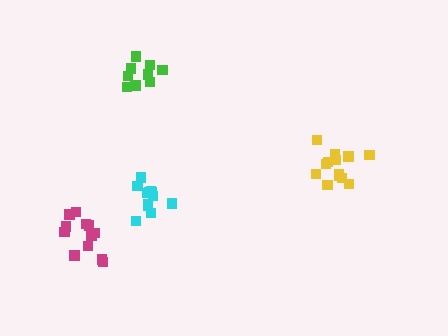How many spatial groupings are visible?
There are 4 spatial groupings.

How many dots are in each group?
Group 1: 12 dots, Group 2: 12 dots, Group 3: 9 dots, Group 4: 13 dots (46 total).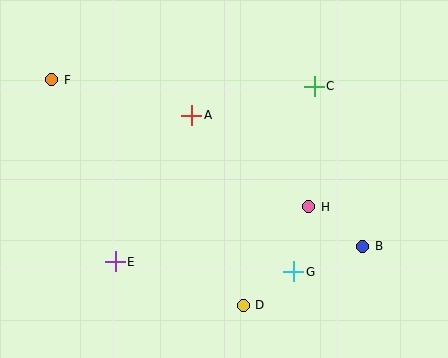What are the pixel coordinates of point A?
Point A is at (192, 115).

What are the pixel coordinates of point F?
Point F is at (52, 80).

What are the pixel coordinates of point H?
Point H is at (309, 207).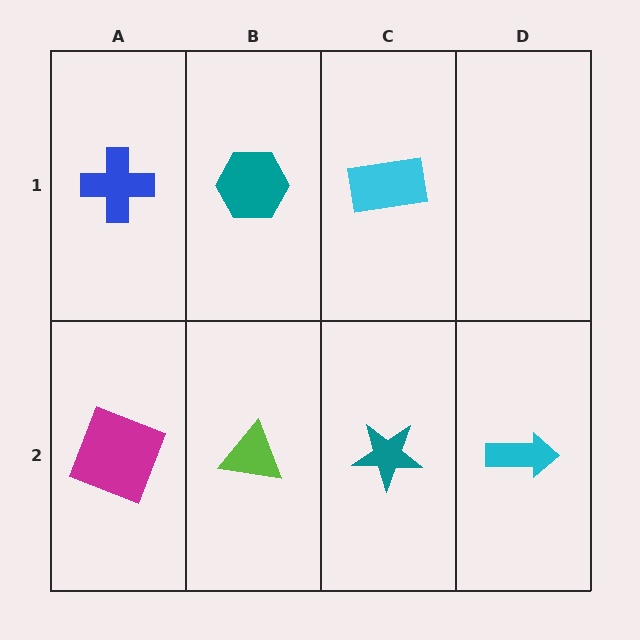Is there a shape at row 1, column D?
No, that cell is empty.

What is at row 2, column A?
A magenta square.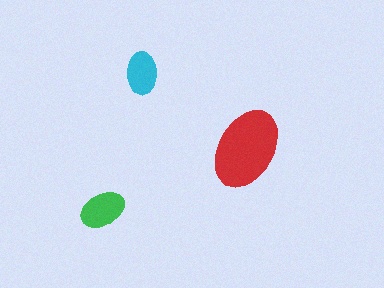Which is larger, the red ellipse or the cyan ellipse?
The red one.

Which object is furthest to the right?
The red ellipse is rightmost.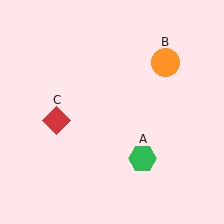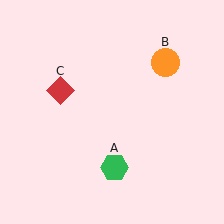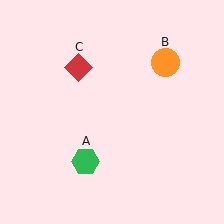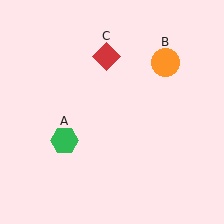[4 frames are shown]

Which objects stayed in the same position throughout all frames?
Orange circle (object B) remained stationary.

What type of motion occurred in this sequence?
The green hexagon (object A), red diamond (object C) rotated clockwise around the center of the scene.